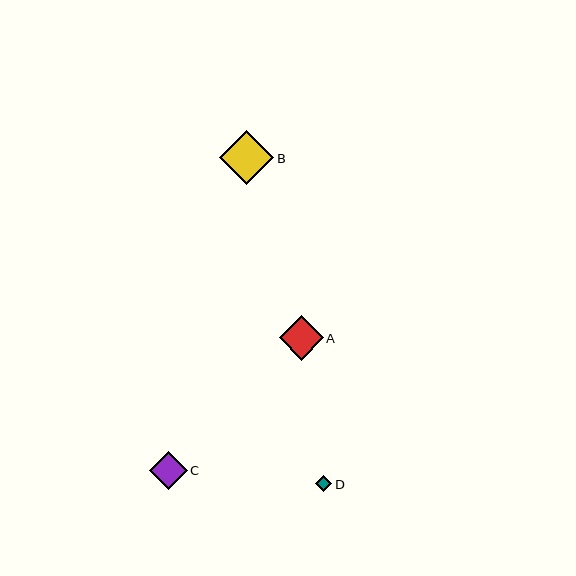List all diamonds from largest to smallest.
From largest to smallest: B, A, C, D.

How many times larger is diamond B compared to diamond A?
Diamond B is approximately 1.2 times the size of diamond A.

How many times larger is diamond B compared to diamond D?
Diamond B is approximately 3.3 times the size of diamond D.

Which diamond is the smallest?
Diamond D is the smallest with a size of approximately 16 pixels.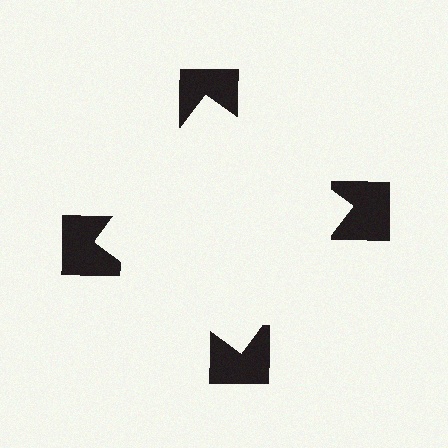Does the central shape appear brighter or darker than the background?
It typically appears slightly brighter than the background, even though no actual brightness change is drawn.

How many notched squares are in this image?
There are 4 — one at each vertex of the illusory square.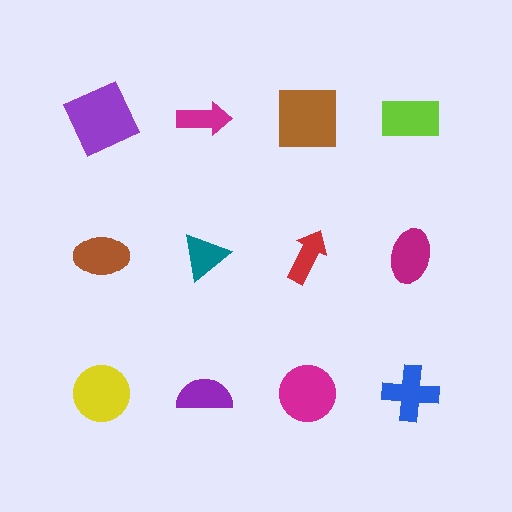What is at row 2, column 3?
A red arrow.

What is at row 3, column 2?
A purple semicircle.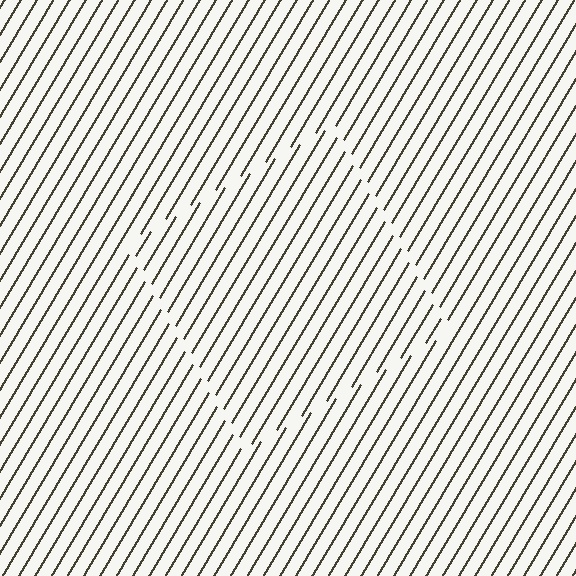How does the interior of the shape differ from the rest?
The interior of the shape contains the same grating, shifted by half a period — the contour is defined by the phase discontinuity where line-ends from the inner and outer gratings abut.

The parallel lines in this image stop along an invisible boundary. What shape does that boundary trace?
An illusory square. The interior of the shape contains the same grating, shifted by half a period — the contour is defined by the phase discontinuity where line-ends from the inner and outer gratings abut.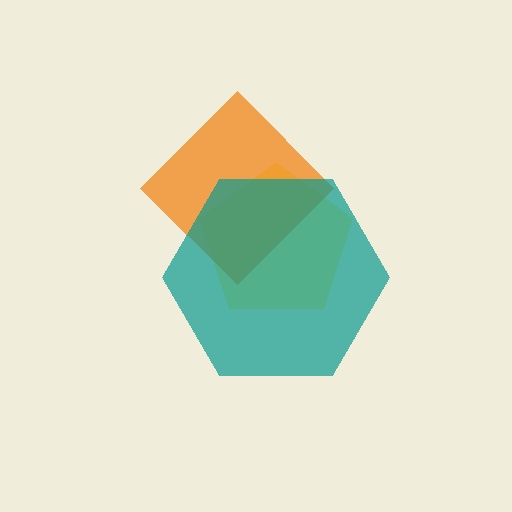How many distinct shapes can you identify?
There are 3 distinct shapes: a yellow pentagon, an orange diamond, a teal hexagon.